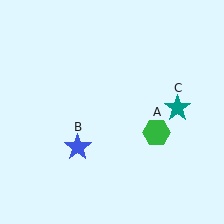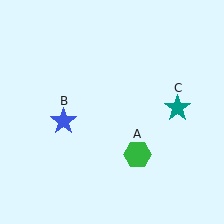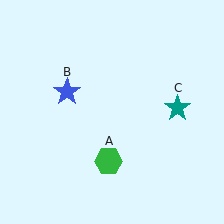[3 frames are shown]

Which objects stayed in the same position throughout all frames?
Teal star (object C) remained stationary.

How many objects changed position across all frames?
2 objects changed position: green hexagon (object A), blue star (object B).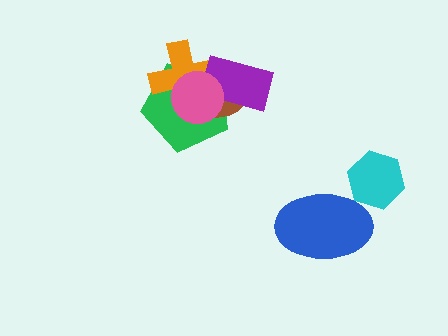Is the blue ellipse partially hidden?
Yes, it is partially covered by another shape.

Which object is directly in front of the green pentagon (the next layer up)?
The orange cross is directly in front of the green pentagon.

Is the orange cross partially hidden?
Yes, it is partially covered by another shape.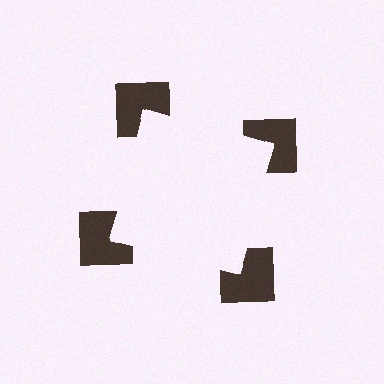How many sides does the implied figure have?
4 sides.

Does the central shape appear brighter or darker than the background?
It typically appears slightly brighter than the background, even though no actual brightness change is drawn.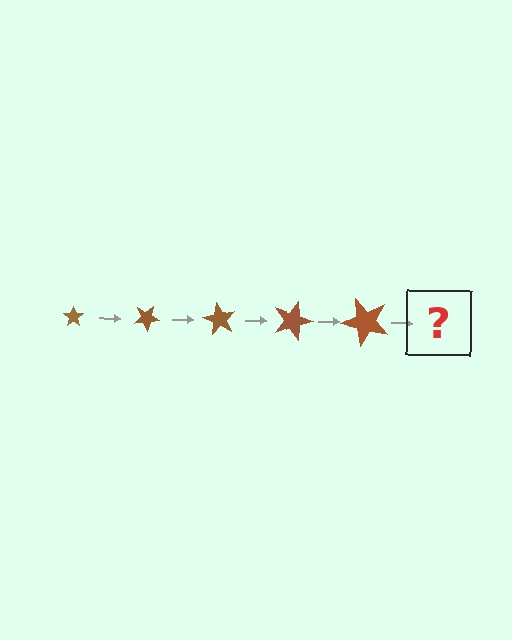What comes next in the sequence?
The next element should be a star, larger than the previous one and rotated 150 degrees from the start.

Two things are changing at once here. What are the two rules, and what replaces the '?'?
The two rules are that the star grows larger each step and it rotates 30 degrees each step. The '?' should be a star, larger than the previous one and rotated 150 degrees from the start.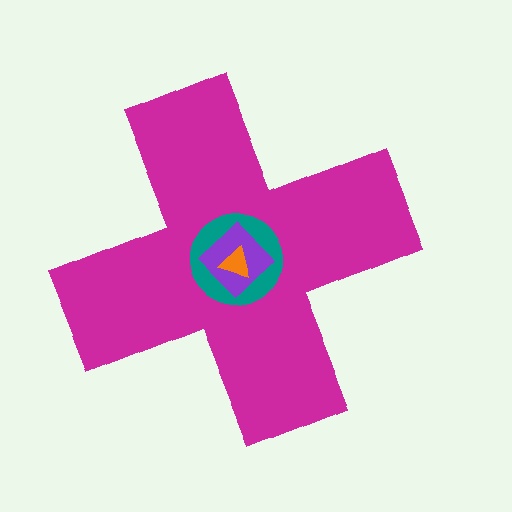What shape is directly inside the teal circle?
The purple diamond.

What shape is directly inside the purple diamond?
The orange triangle.